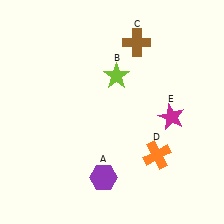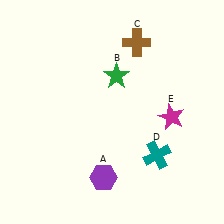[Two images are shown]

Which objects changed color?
B changed from lime to green. D changed from orange to teal.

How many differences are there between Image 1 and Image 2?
There are 2 differences between the two images.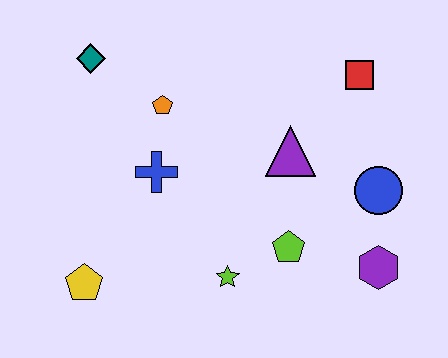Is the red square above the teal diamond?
No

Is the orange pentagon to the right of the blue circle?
No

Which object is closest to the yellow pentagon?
The blue cross is closest to the yellow pentagon.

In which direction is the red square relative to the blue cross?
The red square is to the right of the blue cross.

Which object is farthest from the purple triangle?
The yellow pentagon is farthest from the purple triangle.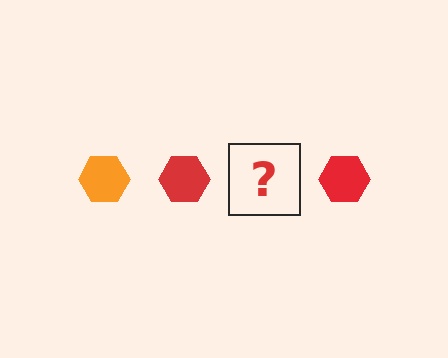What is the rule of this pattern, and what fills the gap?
The rule is that the pattern cycles through orange, red hexagons. The gap should be filled with an orange hexagon.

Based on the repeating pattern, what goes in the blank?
The blank should be an orange hexagon.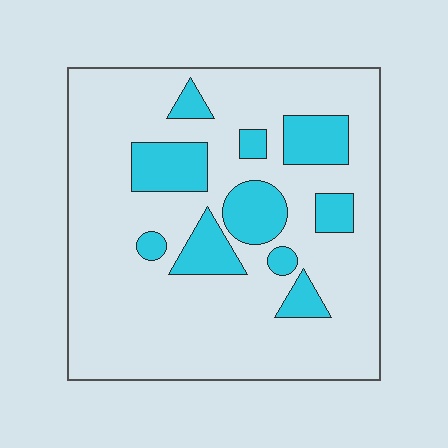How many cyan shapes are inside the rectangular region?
10.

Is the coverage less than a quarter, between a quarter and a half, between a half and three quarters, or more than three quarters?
Less than a quarter.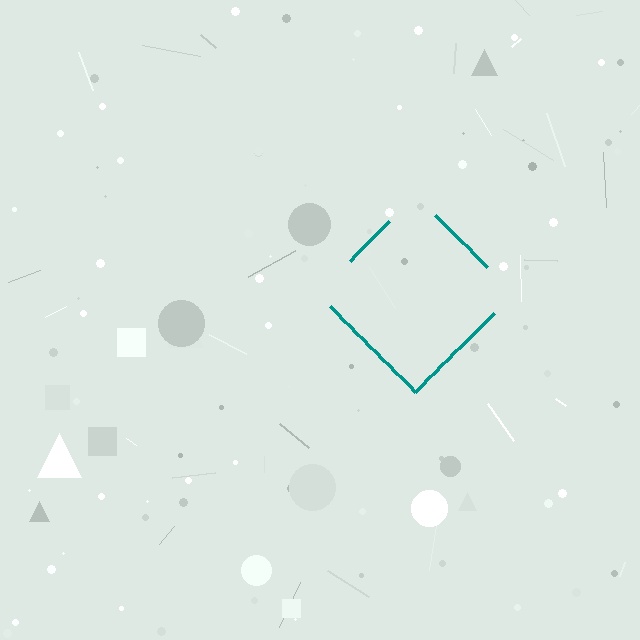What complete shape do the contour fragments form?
The contour fragments form a diamond.